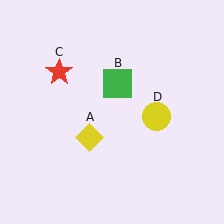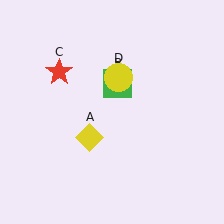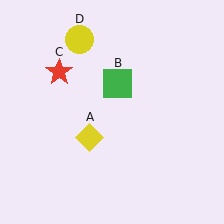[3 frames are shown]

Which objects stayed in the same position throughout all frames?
Yellow diamond (object A) and green square (object B) and red star (object C) remained stationary.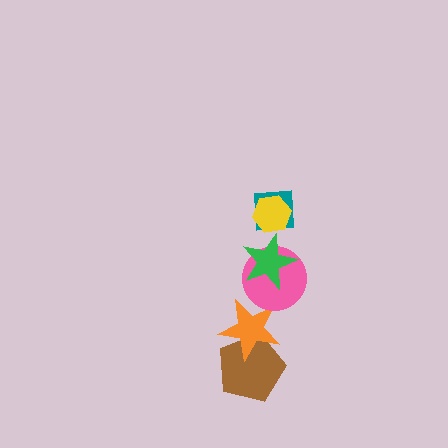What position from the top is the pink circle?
The pink circle is 4th from the top.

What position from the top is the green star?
The green star is 3rd from the top.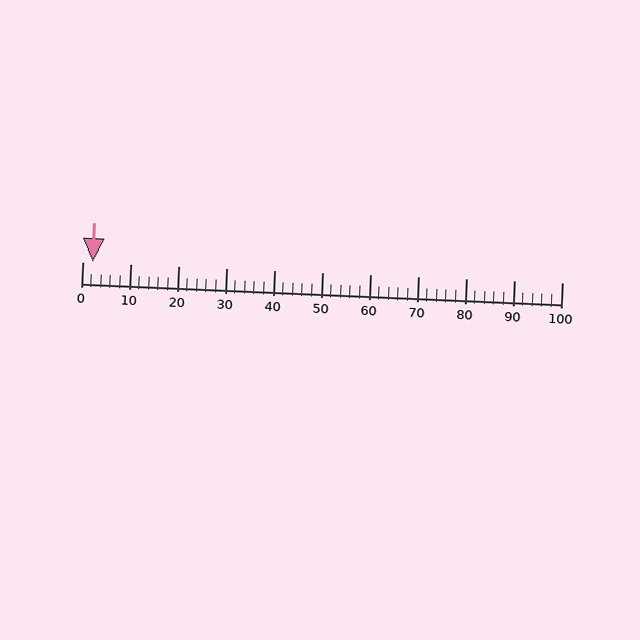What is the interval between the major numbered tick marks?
The major tick marks are spaced 10 units apart.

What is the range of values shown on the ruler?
The ruler shows values from 0 to 100.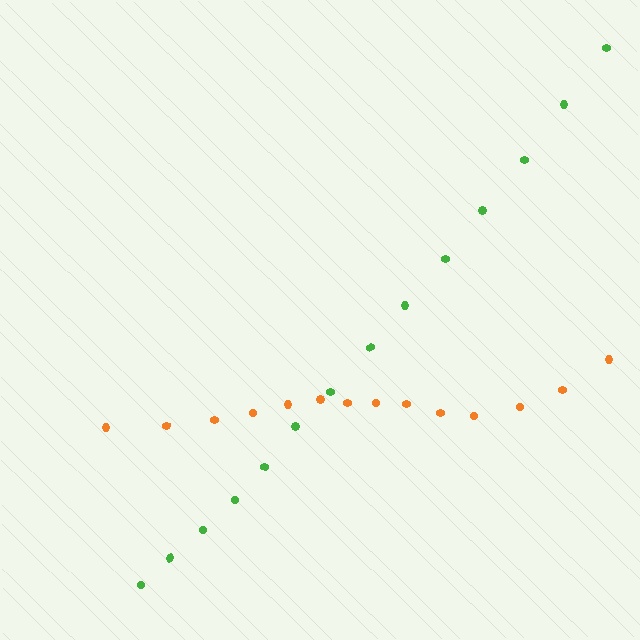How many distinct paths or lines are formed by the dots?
There are 2 distinct paths.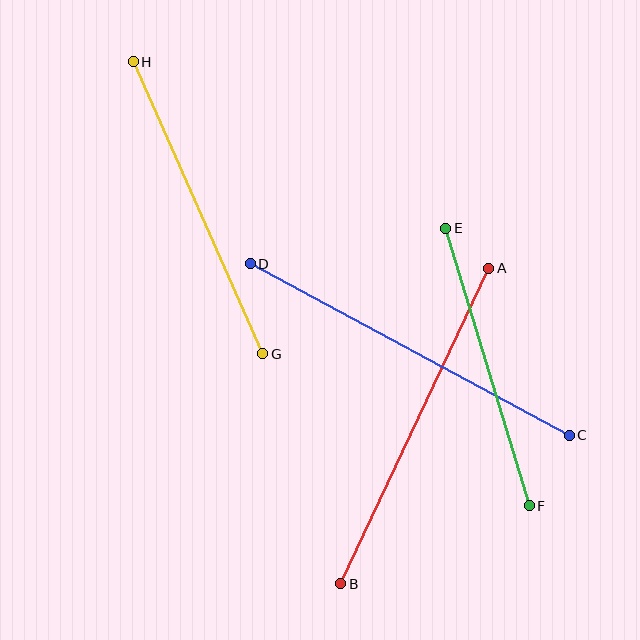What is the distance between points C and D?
The distance is approximately 362 pixels.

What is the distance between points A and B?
The distance is approximately 349 pixels.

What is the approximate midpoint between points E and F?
The midpoint is at approximately (487, 367) pixels.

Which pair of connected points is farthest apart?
Points C and D are farthest apart.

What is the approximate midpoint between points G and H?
The midpoint is at approximately (198, 208) pixels.